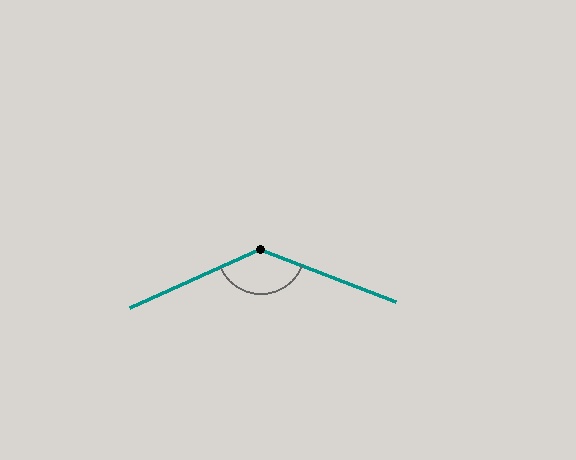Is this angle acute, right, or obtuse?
It is obtuse.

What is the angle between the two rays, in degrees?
Approximately 135 degrees.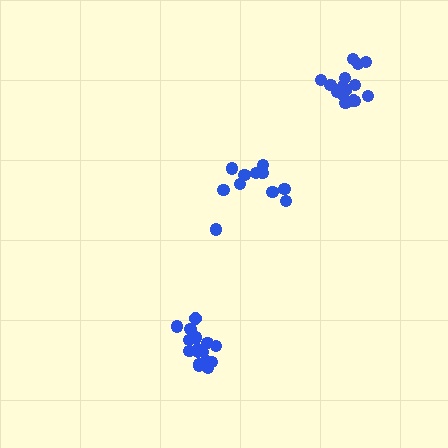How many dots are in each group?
Group 1: 16 dots, Group 2: 11 dots, Group 3: 15 dots (42 total).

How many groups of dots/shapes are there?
There are 3 groups.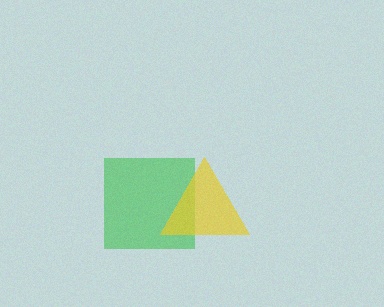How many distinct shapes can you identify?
There are 2 distinct shapes: a green square, a yellow triangle.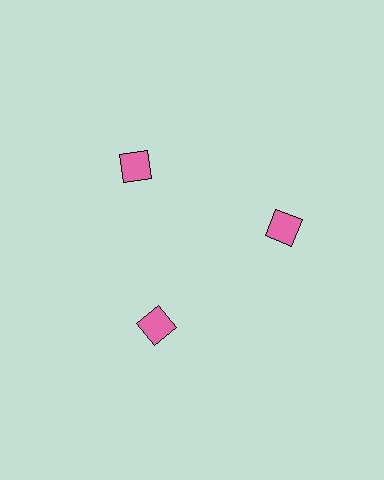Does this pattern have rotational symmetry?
Yes, this pattern has 3-fold rotational symmetry. It looks the same after rotating 120 degrees around the center.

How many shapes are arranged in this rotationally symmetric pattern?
There are 3 shapes, arranged in 3 groups of 1.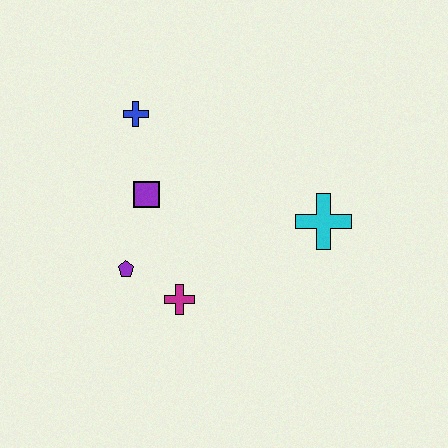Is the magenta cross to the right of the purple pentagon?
Yes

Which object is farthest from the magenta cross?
The blue cross is farthest from the magenta cross.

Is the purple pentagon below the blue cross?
Yes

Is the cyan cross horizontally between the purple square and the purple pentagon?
No